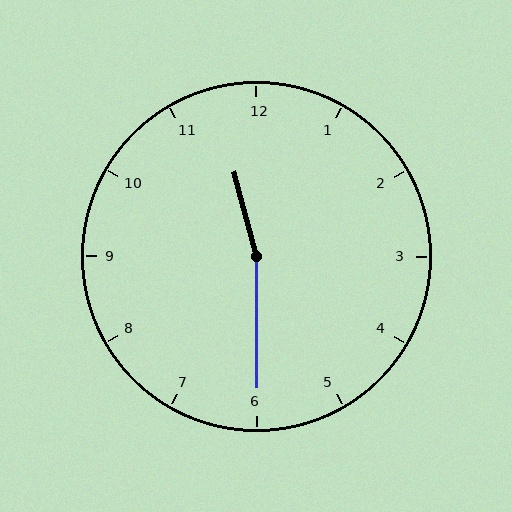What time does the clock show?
11:30.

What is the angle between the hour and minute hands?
Approximately 165 degrees.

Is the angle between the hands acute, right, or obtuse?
It is obtuse.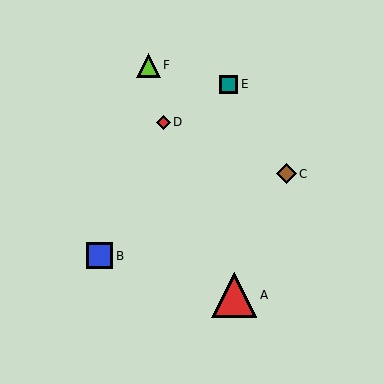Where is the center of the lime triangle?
The center of the lime triangle is at (148, 65).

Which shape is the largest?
The red triangle (labeled A) is the largest.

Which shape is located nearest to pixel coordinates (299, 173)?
The brown diamond (labeled C) at (286, 174) is nearest to that location.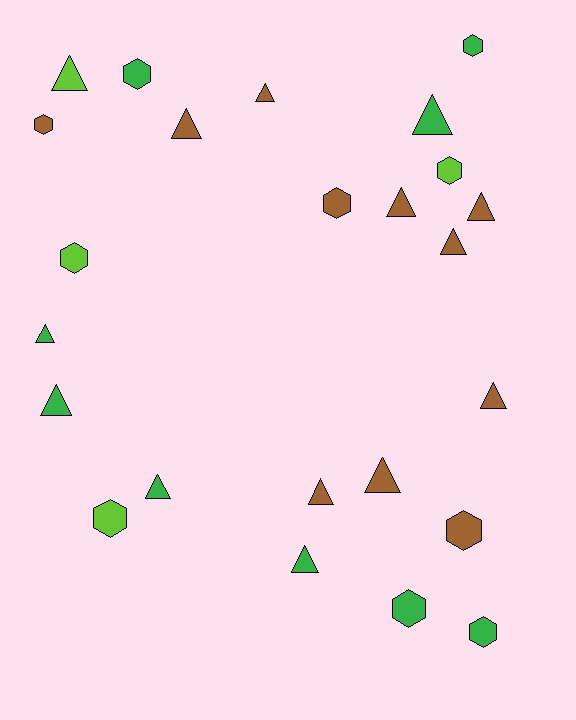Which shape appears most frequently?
Triangle, with 14 objects.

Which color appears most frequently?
Brown, with 11 objects.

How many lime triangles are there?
There is 1 lime triangle.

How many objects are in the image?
There are 24 objects.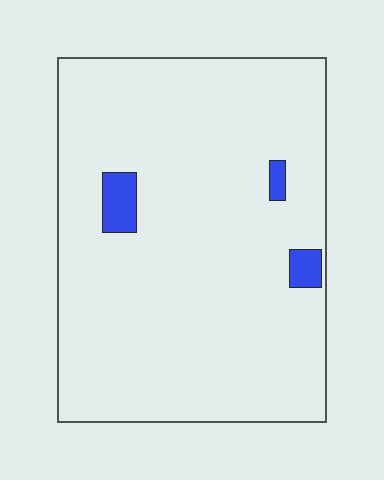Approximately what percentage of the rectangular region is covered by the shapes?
Approximately 5%.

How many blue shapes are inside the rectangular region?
3.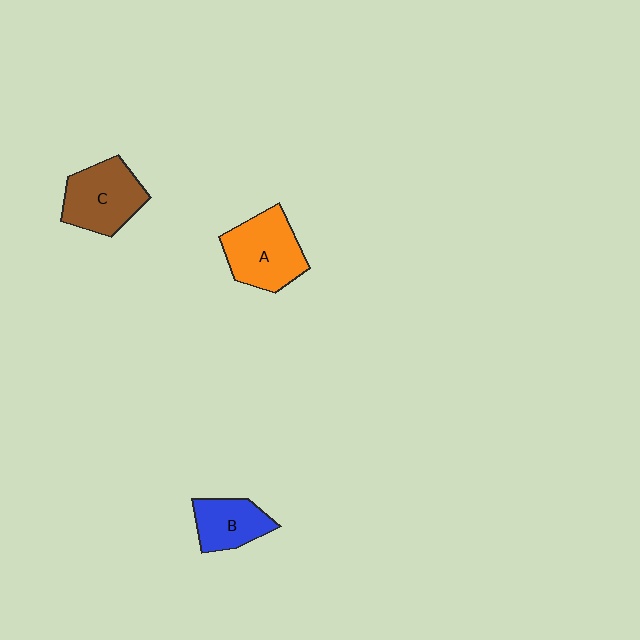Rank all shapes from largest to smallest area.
From largest to smallest: A (orange), C (brown), B (blue).